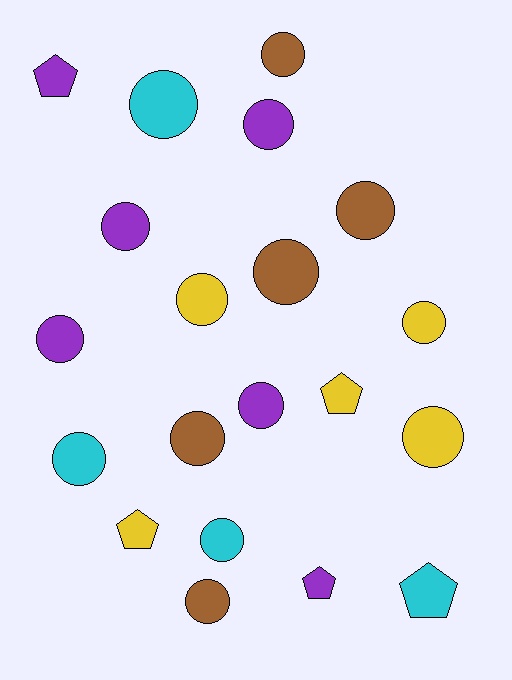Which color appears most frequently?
Purple, with 6 objects.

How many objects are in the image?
There are 20 objects.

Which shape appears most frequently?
Circle, with 15 objects.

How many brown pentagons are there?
There are no brown pentagons.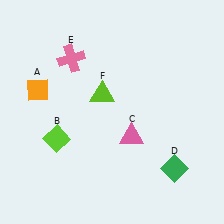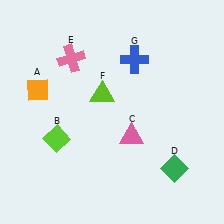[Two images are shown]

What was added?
A blue cross (G) was added in Image 2.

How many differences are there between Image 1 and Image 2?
There is 1 difference between the two images.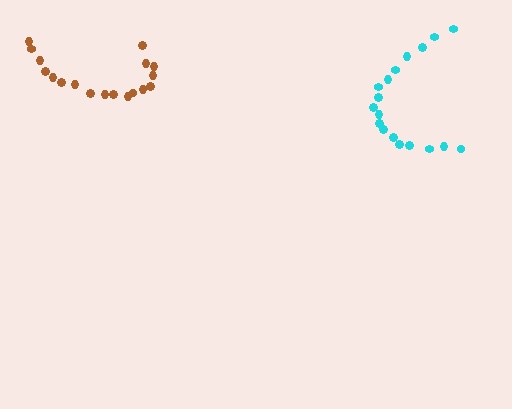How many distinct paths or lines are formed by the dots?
There are 2 distinct paths.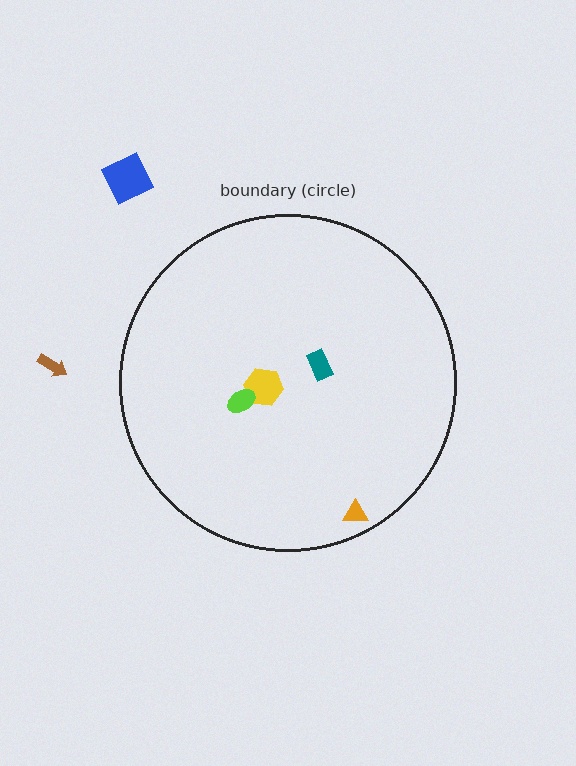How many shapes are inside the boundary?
4 inside, 2 outside.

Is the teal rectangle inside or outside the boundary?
Inside.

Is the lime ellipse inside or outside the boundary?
Inside.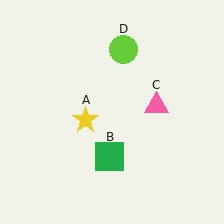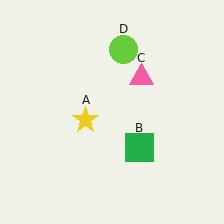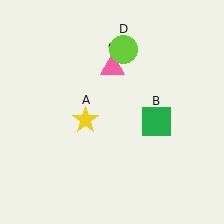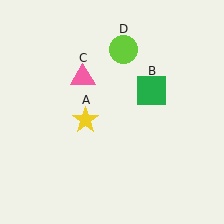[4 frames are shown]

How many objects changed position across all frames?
2 objects changed position: green square (object B), pink triangle (object C).